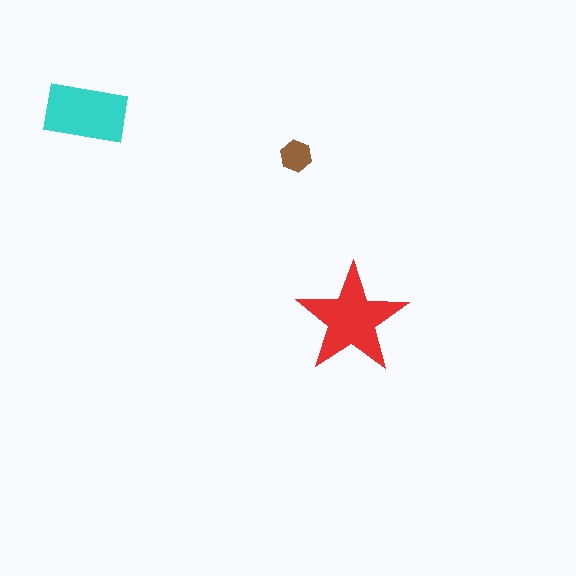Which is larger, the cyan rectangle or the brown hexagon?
The cyan rectangle.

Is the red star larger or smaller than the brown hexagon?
Larger.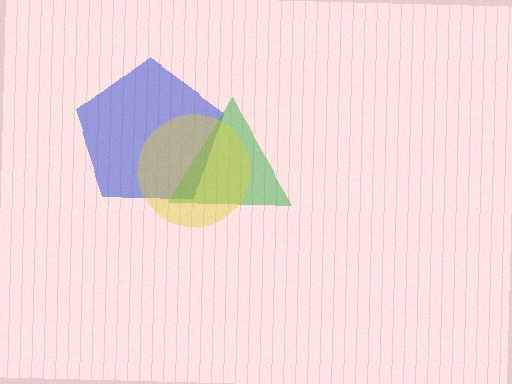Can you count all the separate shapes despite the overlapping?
Yes, there are 3 separate shapes.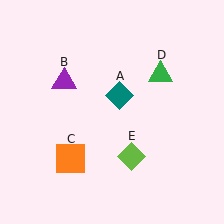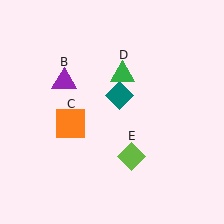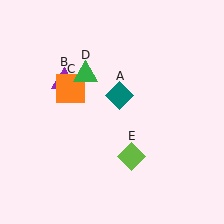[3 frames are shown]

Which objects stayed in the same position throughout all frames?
Teal diamond (object A) and purple triangle (object B) and lime diamond (object E) remained stationary.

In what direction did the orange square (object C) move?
The orange square (object C) moved up.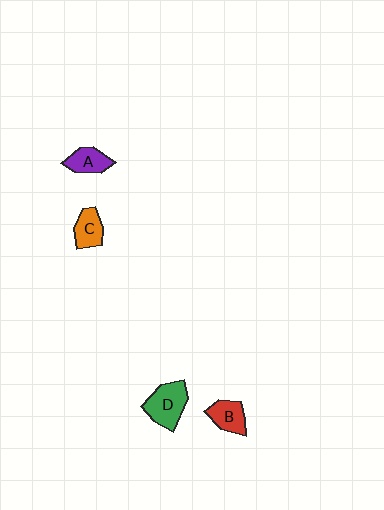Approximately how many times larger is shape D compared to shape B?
Approximately 1.4 times.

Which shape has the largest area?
Shape D (green).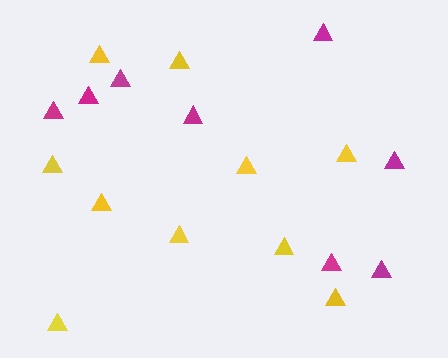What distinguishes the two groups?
There are 2 groups: one group of yellow triangles (10) and one group of magenta triangles (8).